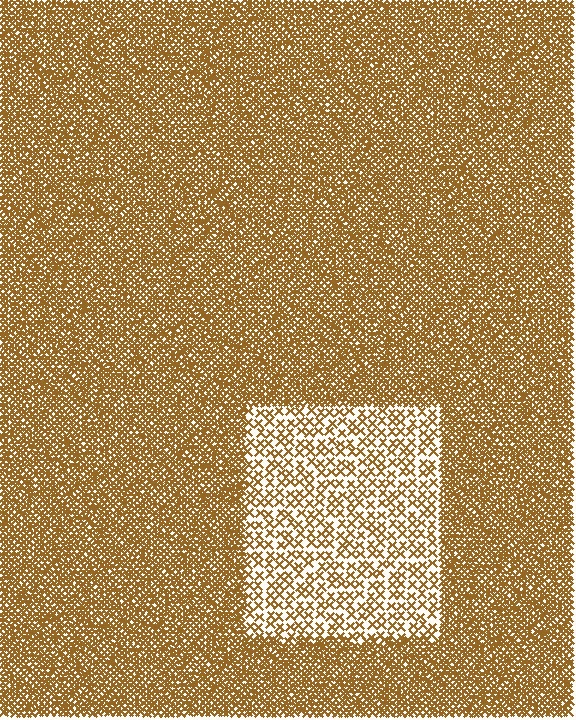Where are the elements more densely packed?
The elements are more densely packed outside the rectangle boundary.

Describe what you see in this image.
The image contains small brown elements arranged at two different densities. A rectangle-shaped region is visible where the elements are less densely packed than the surrounding area.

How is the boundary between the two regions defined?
The boundary is defined by a change in element density (approximately 2.9x ratio). All elements are the same color, size, and shape.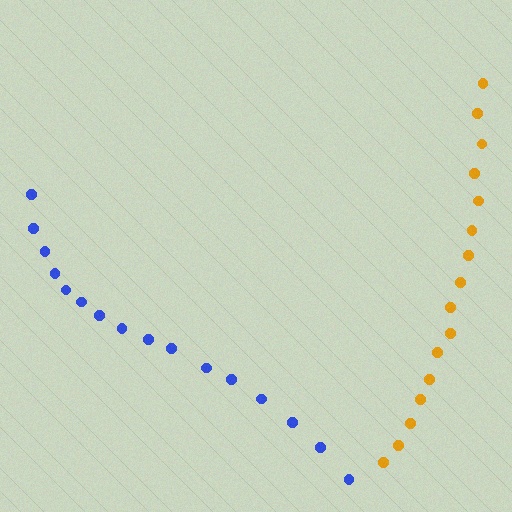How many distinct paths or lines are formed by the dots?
There are 2 distinct paths.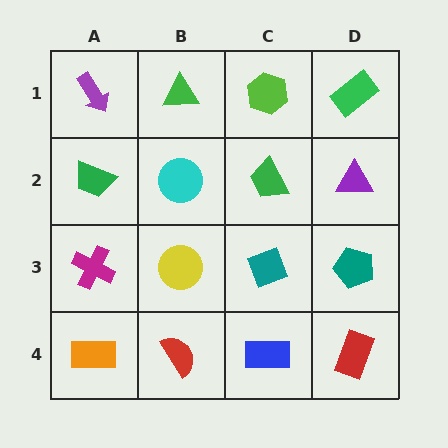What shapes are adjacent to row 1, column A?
A green trapezoid (row 2, column A), a green triangle (row 1, column B).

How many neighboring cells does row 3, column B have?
4.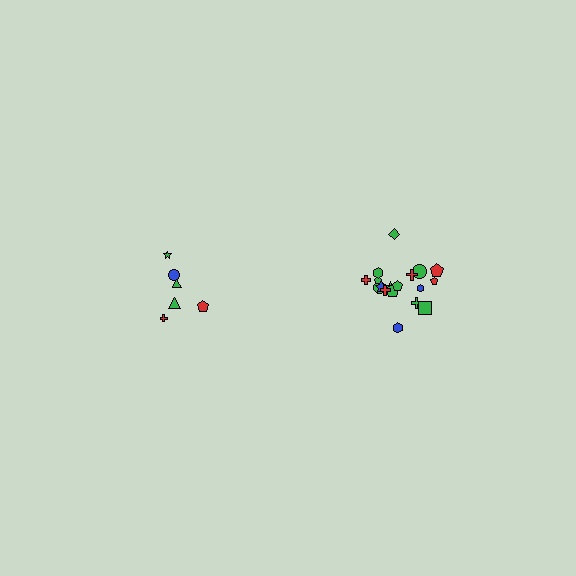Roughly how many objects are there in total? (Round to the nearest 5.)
Roughly 25 objects in total.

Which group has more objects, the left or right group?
The right group.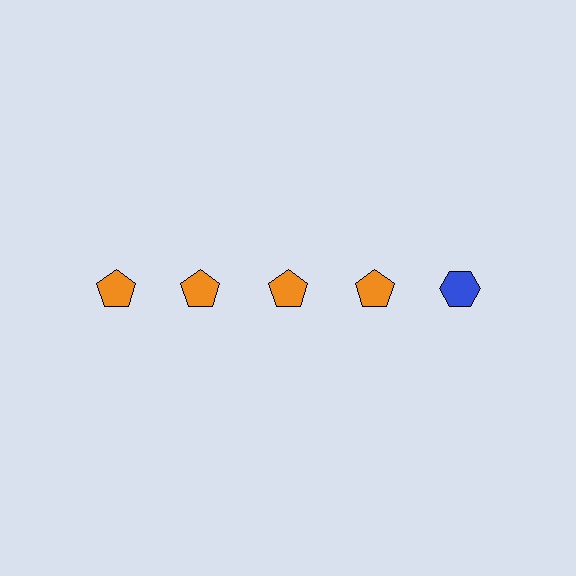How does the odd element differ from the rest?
It differs in both color (blue instead of orange) and shape (hexagon instead of pentagon).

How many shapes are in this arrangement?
There are 5 shapes arranged in a grid pattern.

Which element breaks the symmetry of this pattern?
The blue hexagon in the top row, rightmost column breaks the symmetry. All other shapes are orange pentagons.